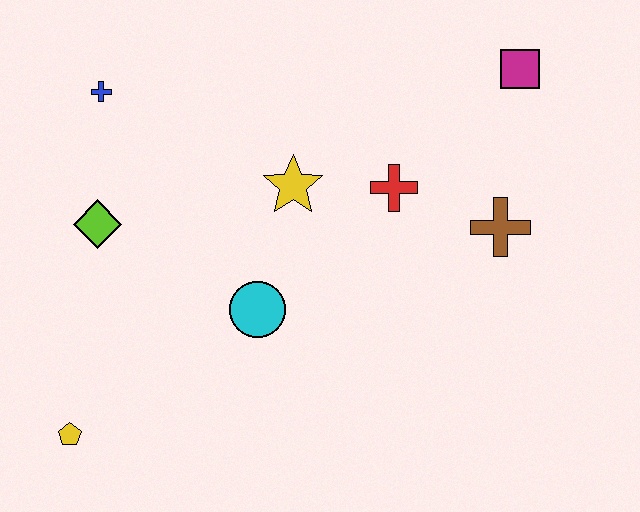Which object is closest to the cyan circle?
The yellow star is closest to the cyan circle.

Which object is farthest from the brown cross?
The yellow pentagon is farthest from the brown cross.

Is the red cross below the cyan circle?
No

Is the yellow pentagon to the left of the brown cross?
Yes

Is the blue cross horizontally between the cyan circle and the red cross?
No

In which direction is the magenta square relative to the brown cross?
The magenta square is above the brown cross.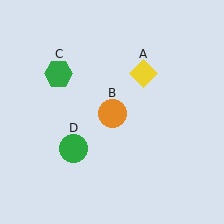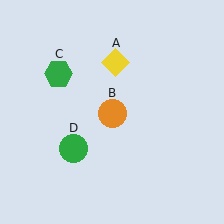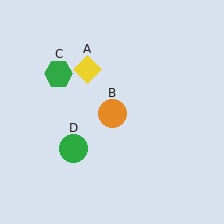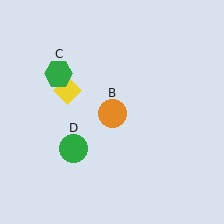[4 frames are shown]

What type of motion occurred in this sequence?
The yellow diamond (object A) rotated counterclockwise around the center of the scene.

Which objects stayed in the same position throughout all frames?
Orange circle (object B) and green hexagon (object C) and green circle (object D) remained stationary.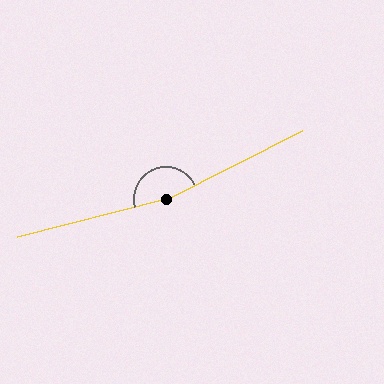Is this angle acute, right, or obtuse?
It is obtuse.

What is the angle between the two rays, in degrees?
Approximately 167 degrees.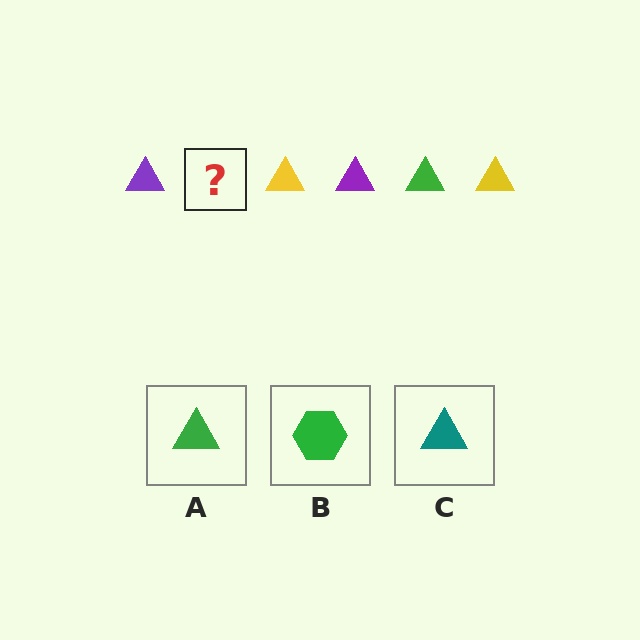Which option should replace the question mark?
Option A.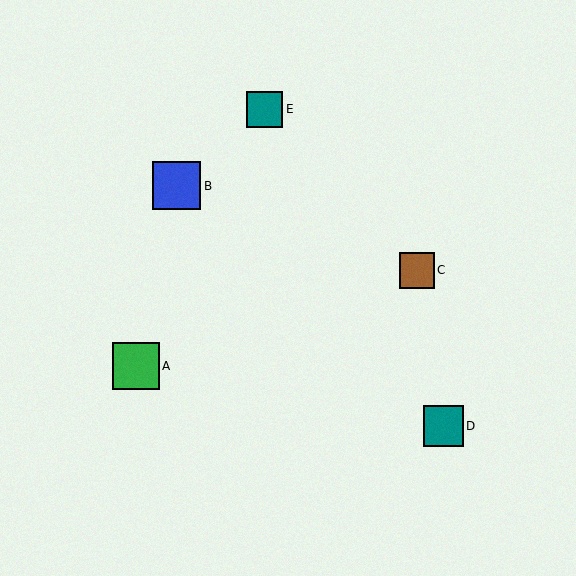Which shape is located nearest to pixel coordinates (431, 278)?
The brown square (labeled C) at (417, 270) is nearest to that location.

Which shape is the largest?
The blue square (labeled B) is the largest.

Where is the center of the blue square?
The center of the blue square is at (177, 186).